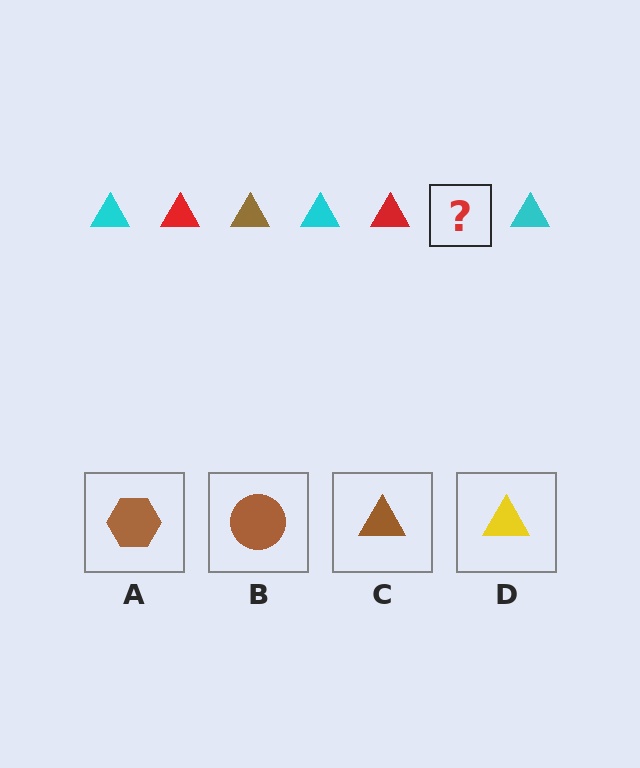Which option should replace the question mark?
Option C.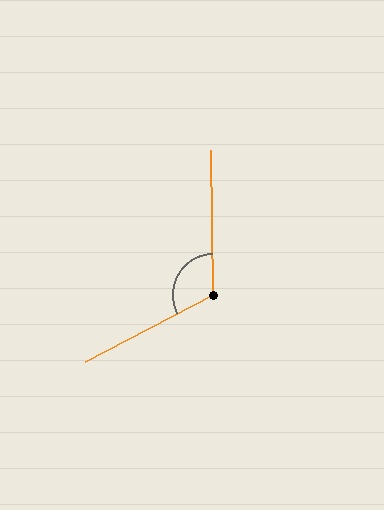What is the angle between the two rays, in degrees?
Approximately 117 degrees.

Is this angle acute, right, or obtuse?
It is obtuse.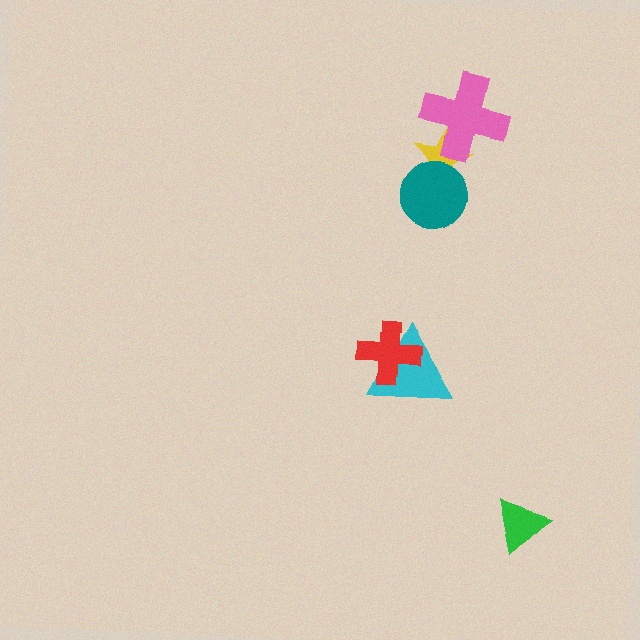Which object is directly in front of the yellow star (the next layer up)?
The teal circle is directly in front of the yellow star.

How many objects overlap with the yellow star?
2 objects overlap with the yellow star.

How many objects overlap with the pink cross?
1 object overlaps with the pink cross.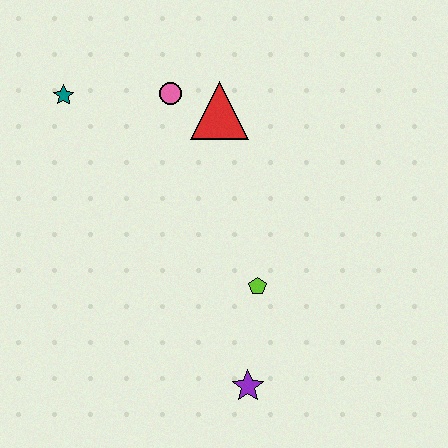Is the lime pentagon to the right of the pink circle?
Yes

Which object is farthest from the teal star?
The purple star is farthest from the teal star.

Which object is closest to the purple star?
The lime pentagon is closest to the purple star.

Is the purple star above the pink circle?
No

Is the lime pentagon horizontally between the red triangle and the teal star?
No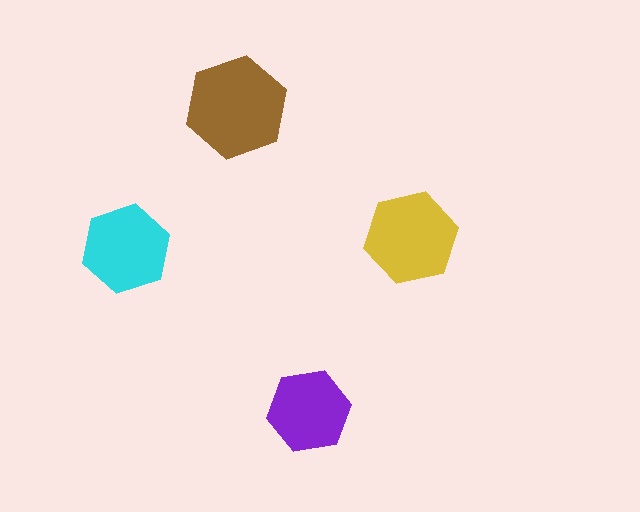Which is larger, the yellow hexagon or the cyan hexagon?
The yellow one.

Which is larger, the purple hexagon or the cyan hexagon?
The cyan one.